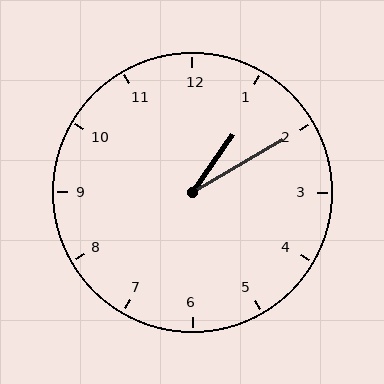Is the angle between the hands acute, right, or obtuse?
It is acute.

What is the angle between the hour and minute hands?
Approximately 25 degrees.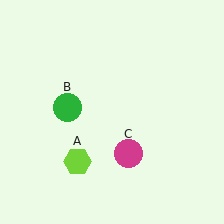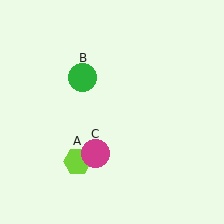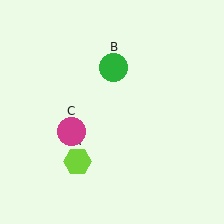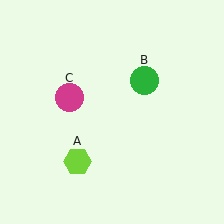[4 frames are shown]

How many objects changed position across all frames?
2 objects changed position: green circle (object B), magenta circle (object C).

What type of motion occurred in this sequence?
The green circle (object B), magenta circle (object C) rotated clockwise around the center of the scene.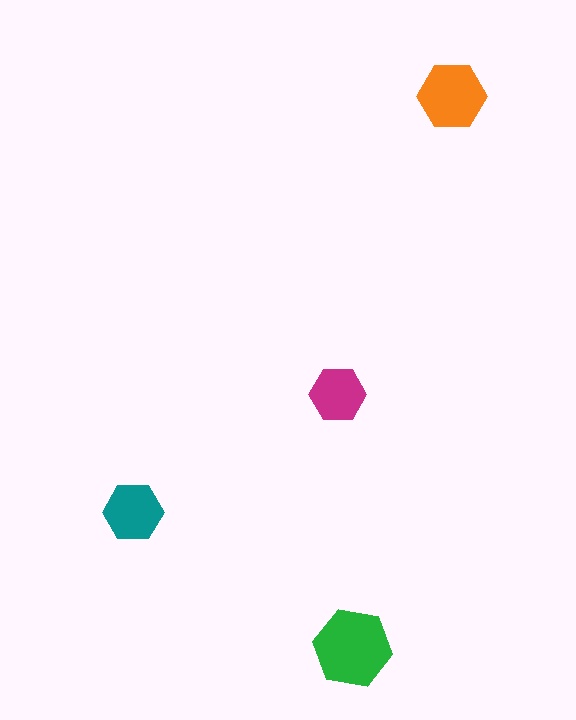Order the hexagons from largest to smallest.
the green one, the orange one, the teal one, the magenta one.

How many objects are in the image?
There are 4 objects in the image.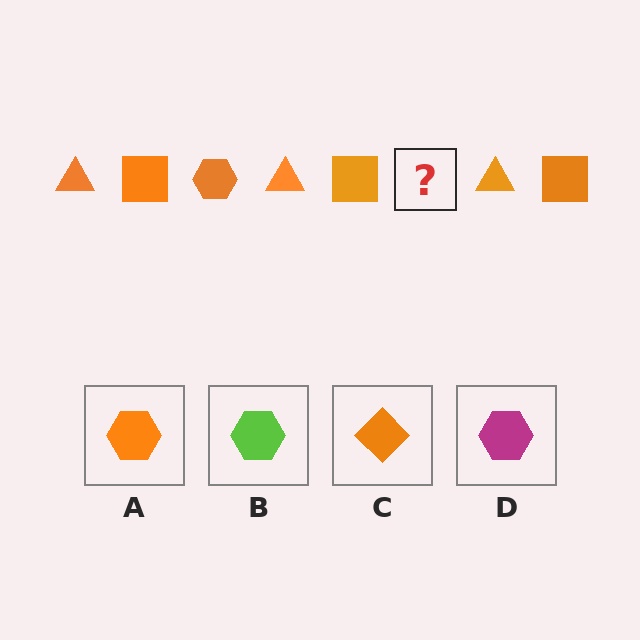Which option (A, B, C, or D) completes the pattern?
A.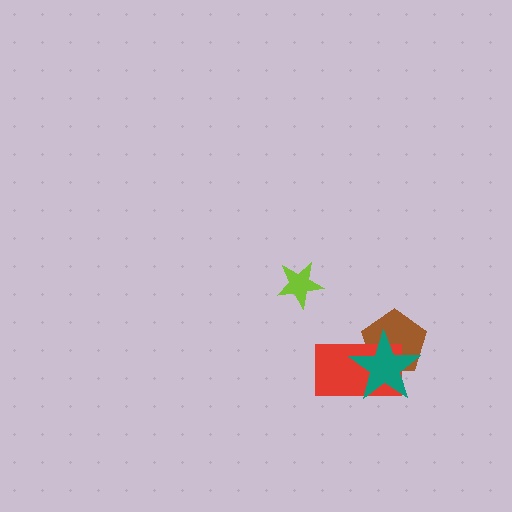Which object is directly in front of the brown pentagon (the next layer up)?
The red rectangle is directly in front of the brown pentagon.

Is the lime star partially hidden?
No, no other shape covers it.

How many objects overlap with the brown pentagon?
2 objects overlap with the brown pentagon.